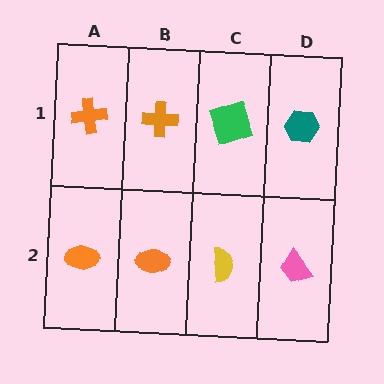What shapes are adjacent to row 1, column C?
A yellow semicircle (row 2, column C), an orange cross (row 1, column B), a teal hexagon (row 1, column D).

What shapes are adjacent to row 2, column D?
A teal hexagon (row 1, column D), a yellow semicircle (row 2, column C).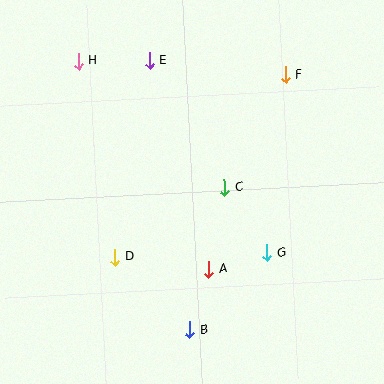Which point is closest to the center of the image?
Point C at (224, 188) is closest to the center.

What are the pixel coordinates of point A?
Point A is at (209, 270).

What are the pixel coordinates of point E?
Point E is at (149, 61).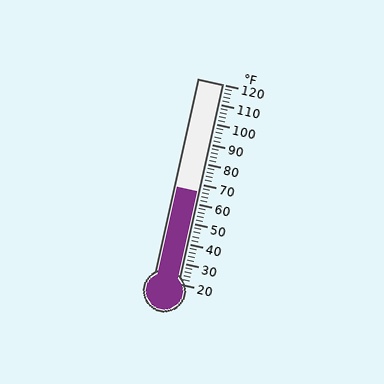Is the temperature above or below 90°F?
The temperature is below 90°F.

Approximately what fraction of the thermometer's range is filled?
The thermometer is filled to approximately 45% of its range.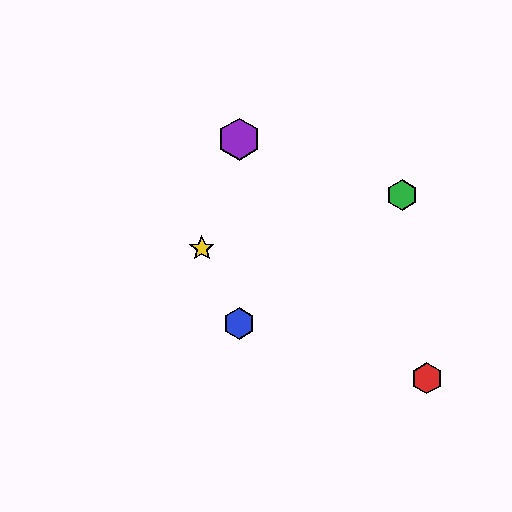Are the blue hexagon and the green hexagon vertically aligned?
No, the blue hexagon is at x≈239 and the green hexagon is at x≈402.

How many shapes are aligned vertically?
2 shapes (the blue hexagon, the purple hexagon) are aligned vertically.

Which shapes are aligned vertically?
The blue hexagon, the purple hexagon are aligned vertically.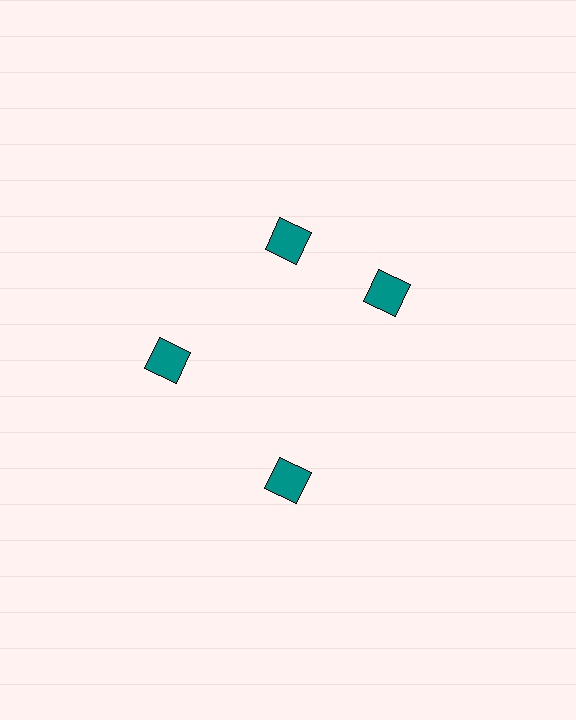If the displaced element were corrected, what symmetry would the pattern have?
It would have 4-fold rotational symmetry — the pattern would map onto itself every 90 degrees.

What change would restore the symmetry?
The symmetry would be restored by rotating it back into even spacing with its neighbors so that all 4 squares sit at equal angles and equal distance from the center.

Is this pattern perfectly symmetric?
No. The 4 teal squares are arranged in a ring, but one element near the 3 o'clock position is rotated out of alignment along the ring, breaking the 4-fold rotational symmetry.